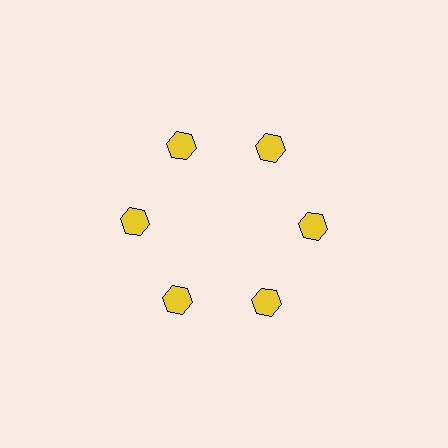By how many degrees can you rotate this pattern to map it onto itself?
The pattern maps onto itself every 60 degrees of rotation.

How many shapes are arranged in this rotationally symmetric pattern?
There are 6 shapes, arranged in 6 groups of 1.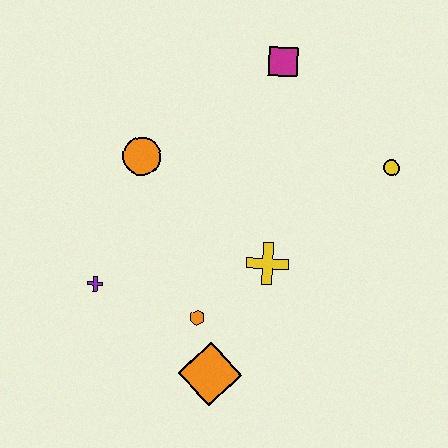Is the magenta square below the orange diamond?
No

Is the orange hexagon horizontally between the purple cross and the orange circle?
No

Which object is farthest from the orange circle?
The yellow circle is farthest from the orange circle.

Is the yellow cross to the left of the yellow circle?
Yes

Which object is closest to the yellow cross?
The orange hexagon is closest to the yellow cross.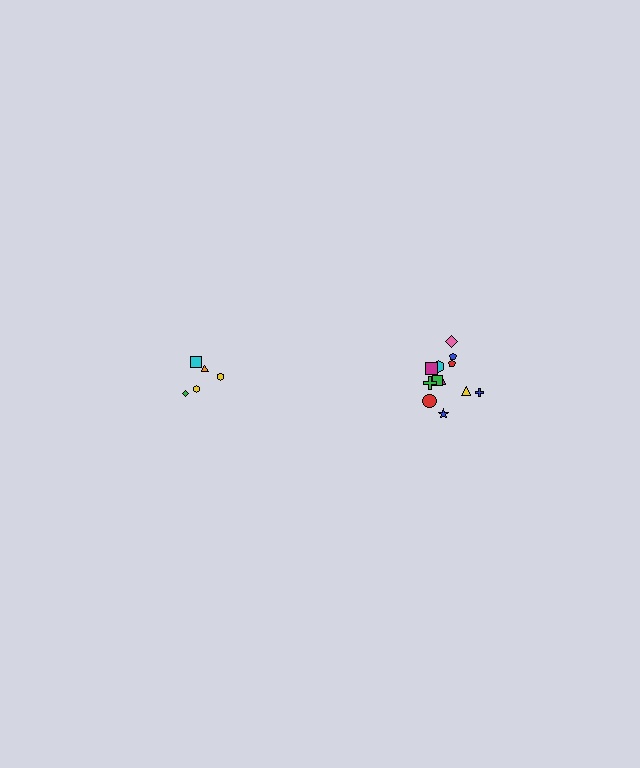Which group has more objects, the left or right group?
The right group.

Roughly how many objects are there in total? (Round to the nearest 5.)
Roughly 15 objects in total.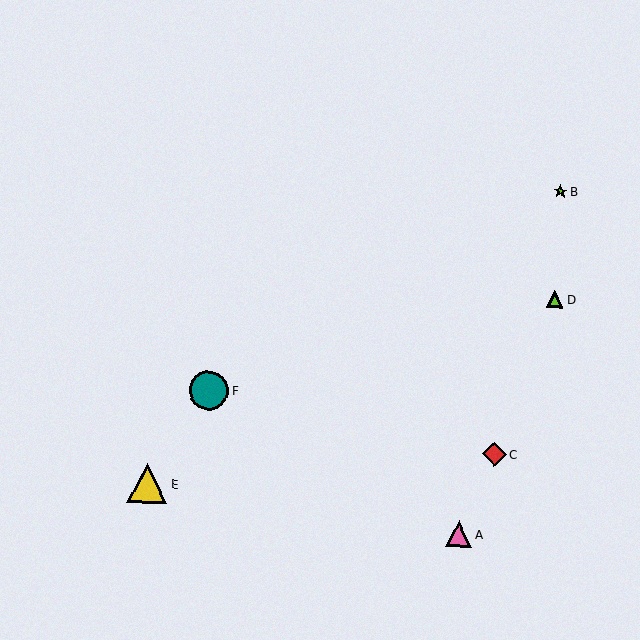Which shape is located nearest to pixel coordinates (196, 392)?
The teal circle (labeled F) at (209, 391) is nearest to that location.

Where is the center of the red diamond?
The center of the red diamond is at (494, 454).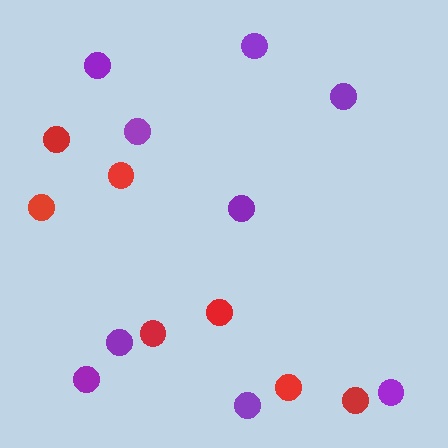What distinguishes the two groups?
There are 2 groups: one group of red circles (7) and one group of purple circles (9).